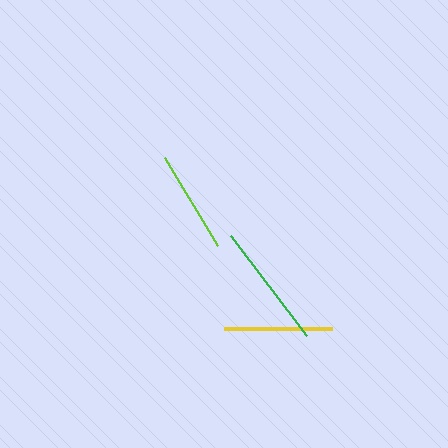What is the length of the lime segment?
The lime segment is approximately 102 pixels long.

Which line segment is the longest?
The green line is the longest at approximately 126 pixels.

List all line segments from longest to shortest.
From longest to shortest: green, yellow, lime.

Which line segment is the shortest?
The lime line is the shortest at approximately 102 pixels.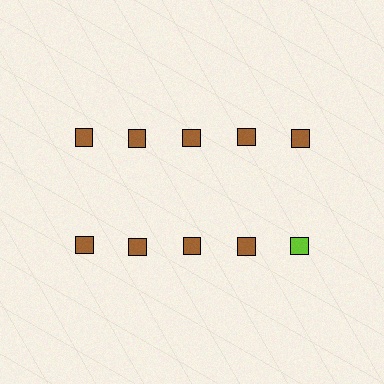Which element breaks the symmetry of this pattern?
The lime square in the second row, rightmost column breaks the symmetry. All other shapes are brown squares.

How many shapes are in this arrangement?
There are 10 shapes arranged in a grid pattern.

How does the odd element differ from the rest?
It has a different color: lime instead of brown.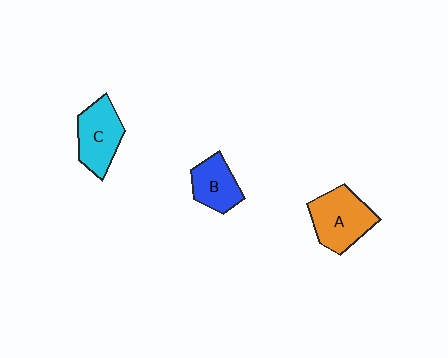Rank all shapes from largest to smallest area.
From largest to smallest: A (orange), C (cyan), B (blue).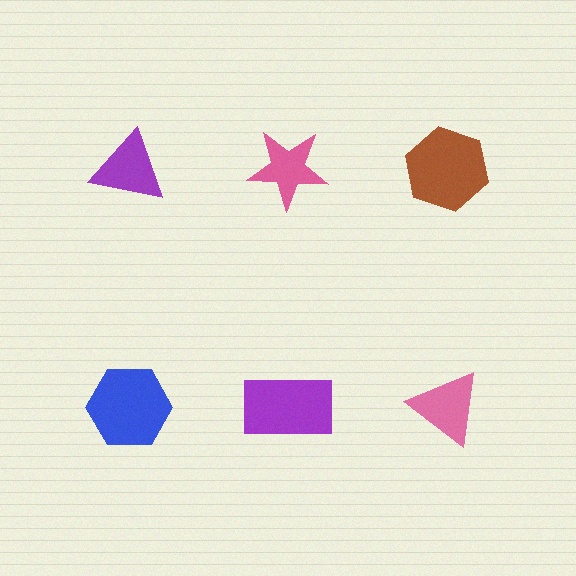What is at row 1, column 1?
A purple triangle.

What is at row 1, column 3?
A brown hexagon.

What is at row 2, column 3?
A pink triangle.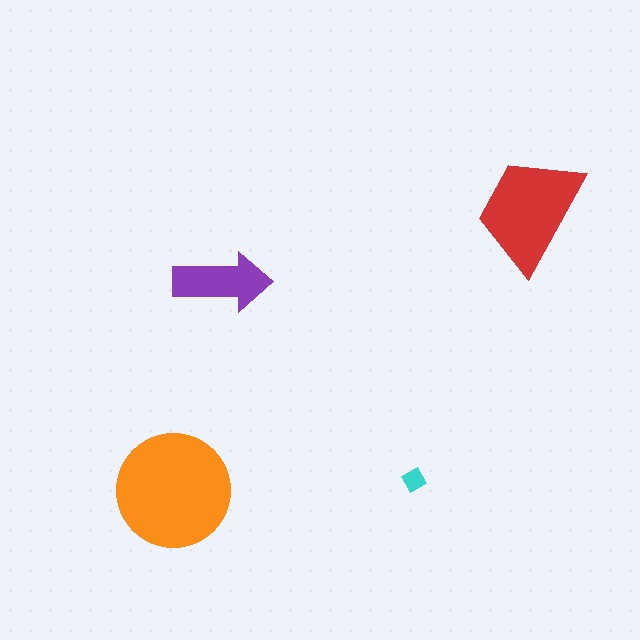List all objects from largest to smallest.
The orange circle, the red trapezoid, the purple arrow, the cyan diamond.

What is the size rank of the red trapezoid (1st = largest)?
2nd.